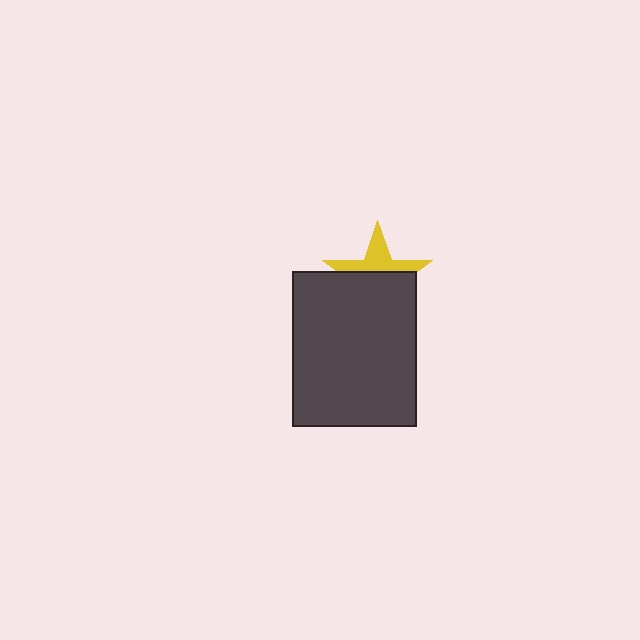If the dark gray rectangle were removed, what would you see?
You would see the complete yellow star.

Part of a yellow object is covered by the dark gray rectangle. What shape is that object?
It is a star.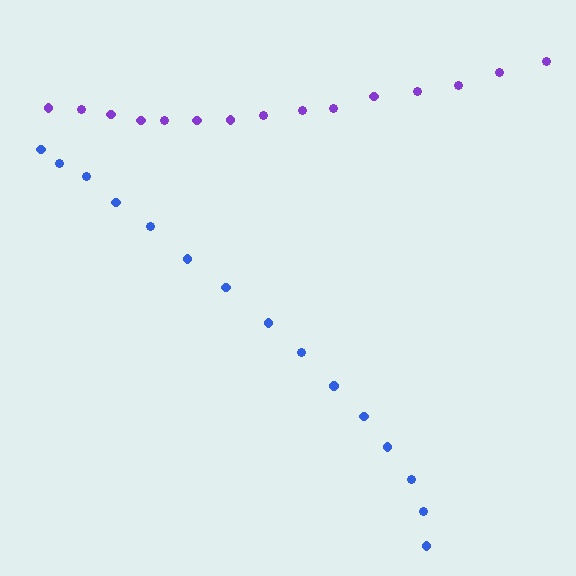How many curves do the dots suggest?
There are 2 distinct paths.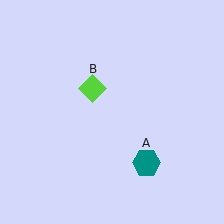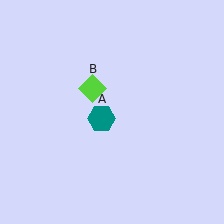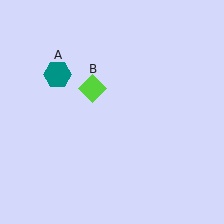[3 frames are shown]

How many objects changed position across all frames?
1 object changed position: teal hexagon (object A).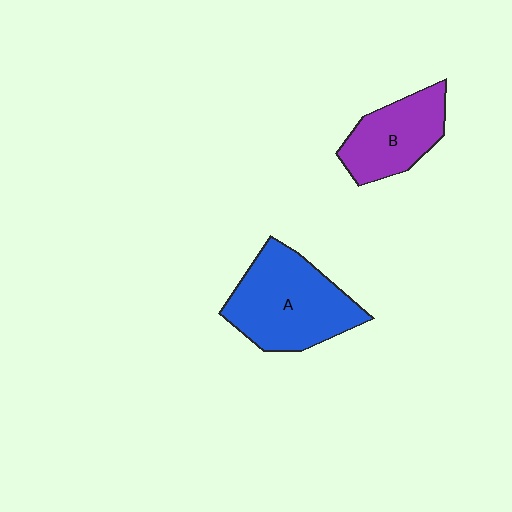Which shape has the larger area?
Shape A (blue).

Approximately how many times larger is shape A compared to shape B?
Approximately 1.5 times.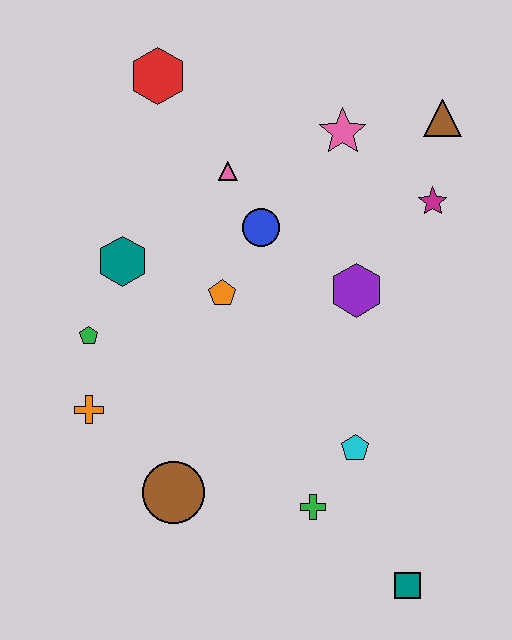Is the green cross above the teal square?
Yes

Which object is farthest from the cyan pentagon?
The red hexagon is farthest from the cyan pentagon.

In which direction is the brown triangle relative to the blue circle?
The brown triangle is to the right of the blue circle.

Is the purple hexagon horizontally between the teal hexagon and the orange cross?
No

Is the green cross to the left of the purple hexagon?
Yes